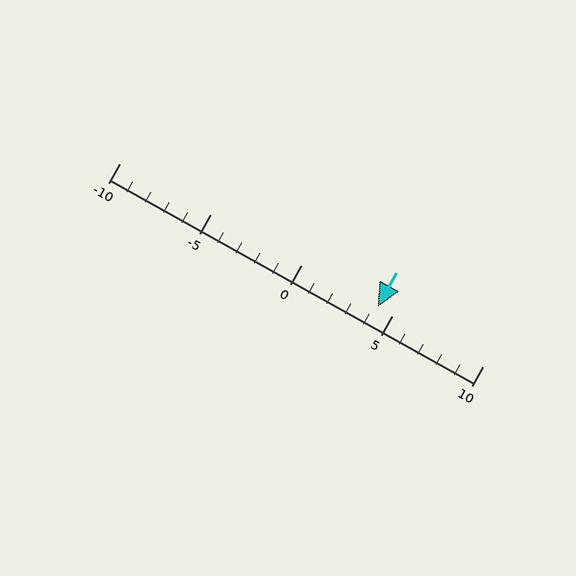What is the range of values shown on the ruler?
The ruler shows values from -10 to 10.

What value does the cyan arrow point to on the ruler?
The cyan arrow points to approximately 4.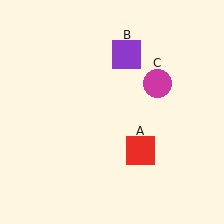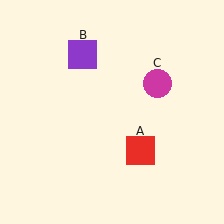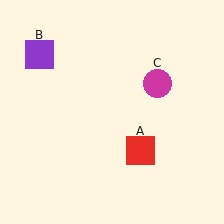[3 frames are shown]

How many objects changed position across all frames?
1 object changed position: purple square (object B).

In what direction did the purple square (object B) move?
The purple square (object B) moved left.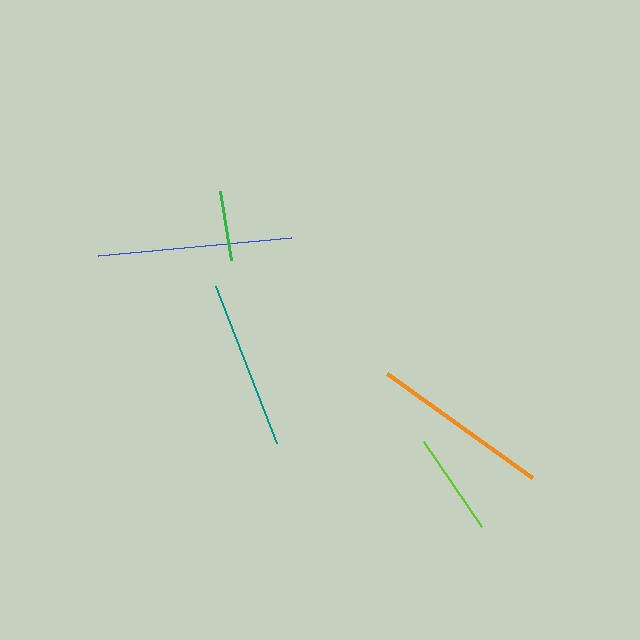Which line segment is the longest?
The blue line is the longest at approximately 194 pixels.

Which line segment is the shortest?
The green line is the shortest at approximately 70 pixels.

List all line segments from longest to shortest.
From longest to shortest: blue, orange, teal, lime, green.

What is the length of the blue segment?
The blue segment is approximately 194 pixels long.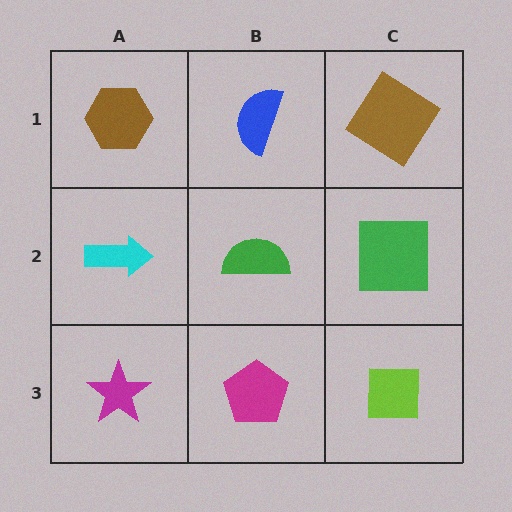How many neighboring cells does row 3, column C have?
2.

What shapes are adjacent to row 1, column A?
A cyan arrow (row 2, column A), a blue semicircle (row 1, column B).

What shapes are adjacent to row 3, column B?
A green semicircle (row 2, column B), a magenta star (row 3, column A), a lime square (row 3, column C).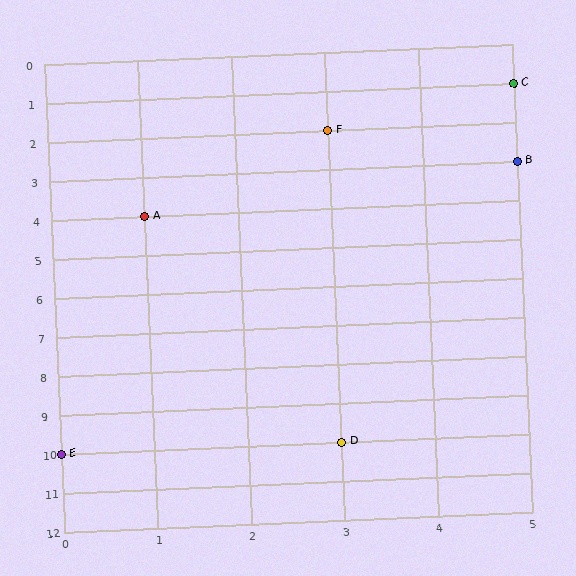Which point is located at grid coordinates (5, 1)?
Point C is at (5, 1).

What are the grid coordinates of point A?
Point A is at grid coordinates (1, 4).